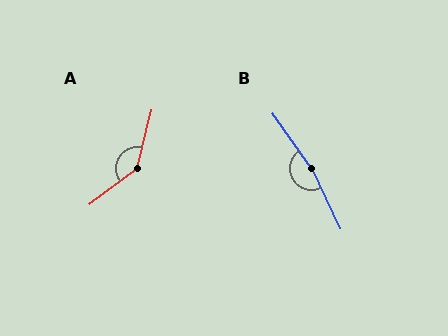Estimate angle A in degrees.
Approximately 140 degrees.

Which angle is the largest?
B, at approximately 169 degrees.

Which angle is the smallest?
A, at approximately 140 degrees.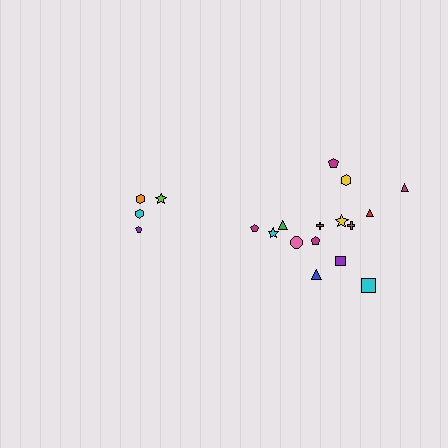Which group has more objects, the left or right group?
The right group.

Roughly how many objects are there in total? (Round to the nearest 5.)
Roughly 20 objects in total.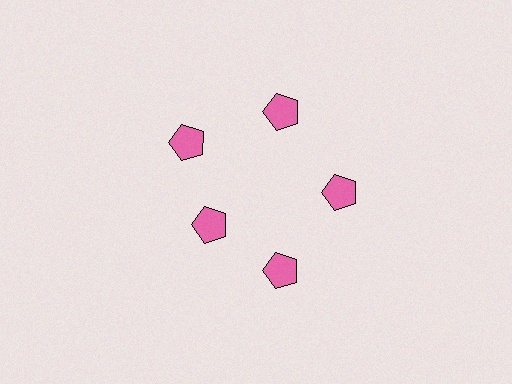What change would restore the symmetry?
The symmetry would be restored by moving it outward, back onto the ring so that all 5 pentagons sit at equal angles and equal distance from the center.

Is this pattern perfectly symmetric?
No. The 5 pink pentagons are arranged in a ring, but one element near the 8 o'clock position is pulled inward toward the center, breaking the 5-fold rotational symmetry.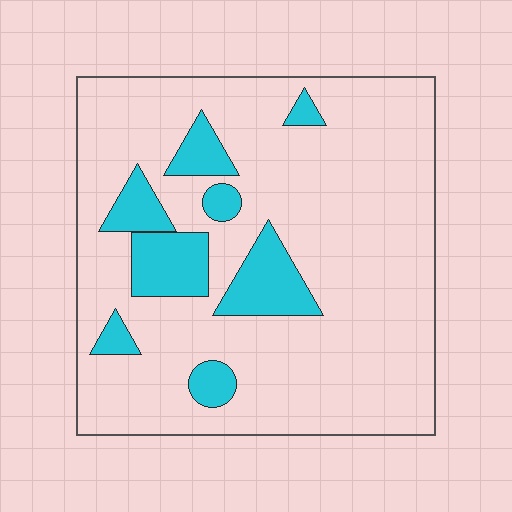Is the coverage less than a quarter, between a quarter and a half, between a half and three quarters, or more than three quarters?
Less than a quarter.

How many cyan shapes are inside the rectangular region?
8.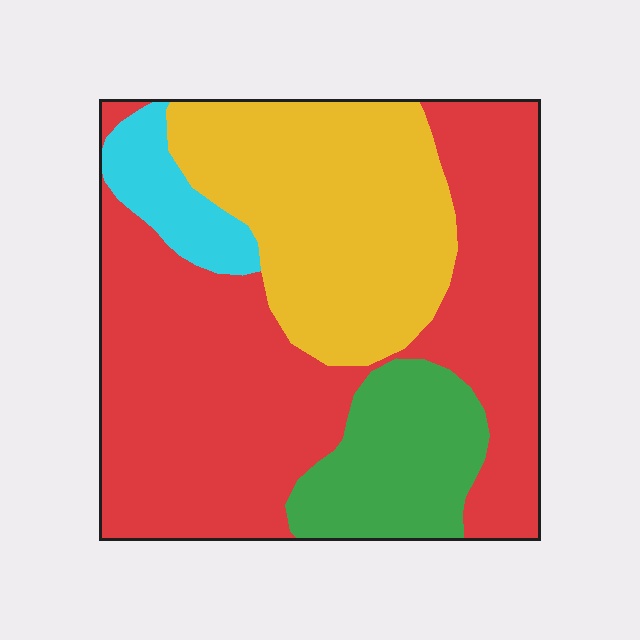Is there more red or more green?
Red.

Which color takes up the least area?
Cyan, at roughly 5%.